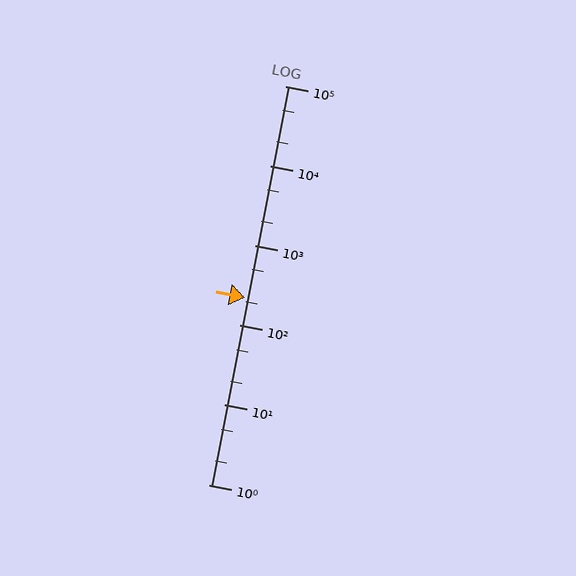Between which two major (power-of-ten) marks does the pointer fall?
The pointer is between 100 and 1000.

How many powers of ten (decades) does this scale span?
The scale spans 5 decades, from 1 to 100000.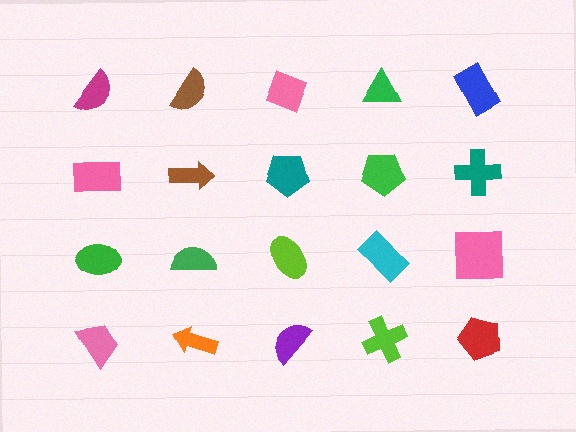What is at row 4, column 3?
A purple semicircle.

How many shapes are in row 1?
5 shapes.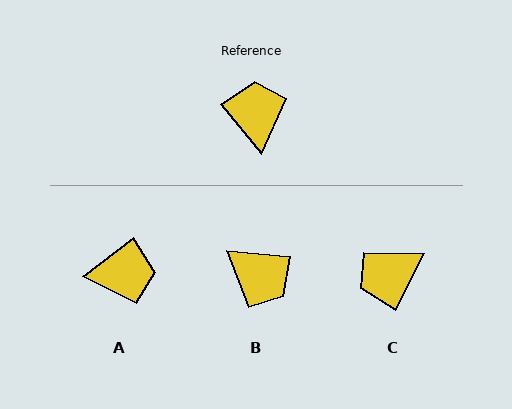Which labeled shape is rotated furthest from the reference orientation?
B, about 135 degrees away.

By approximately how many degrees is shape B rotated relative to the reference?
Approximately 135 degrees clockwise.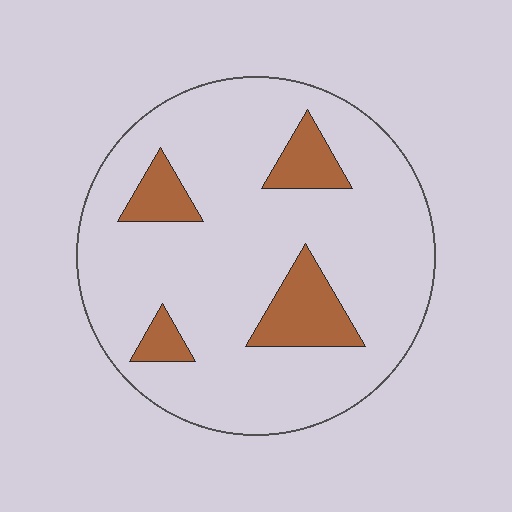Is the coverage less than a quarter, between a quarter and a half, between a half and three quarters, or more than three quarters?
Less than a quarter.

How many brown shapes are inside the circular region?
4.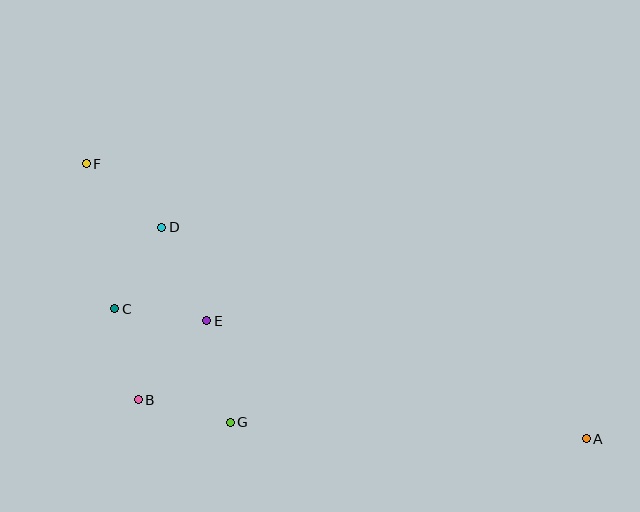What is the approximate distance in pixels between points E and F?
The distance between E and F is approximately 198 pixels.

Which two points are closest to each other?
Points C and E are closest to each other.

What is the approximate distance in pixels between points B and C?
The distance between B and C is approximately 94 pixels.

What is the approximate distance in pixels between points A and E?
The distance between A and E is approximately 397 pixels.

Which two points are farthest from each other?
Points A and F are farthest from each other.